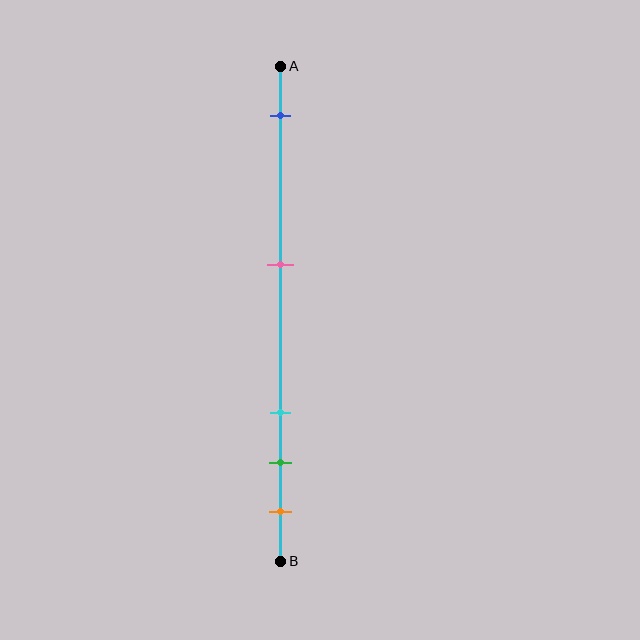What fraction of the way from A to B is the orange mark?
The orange mark is approximately 90% (0.9) of the way from A to B.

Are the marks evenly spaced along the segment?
No, the marks are not evenly spaced.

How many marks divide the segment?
There are 5 marks dividing the segment.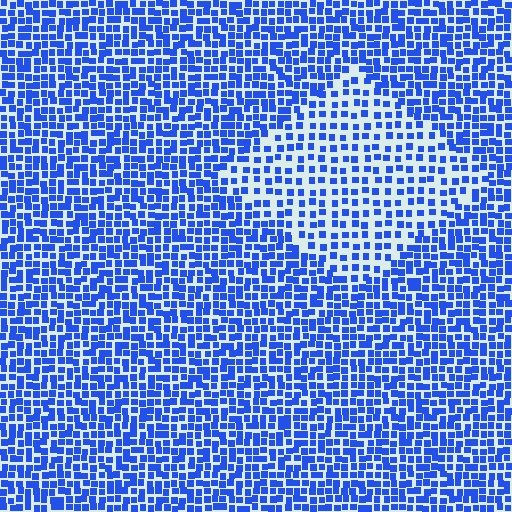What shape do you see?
I see a diamond.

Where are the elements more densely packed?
The elements are more densely packed outside the diamond boundary.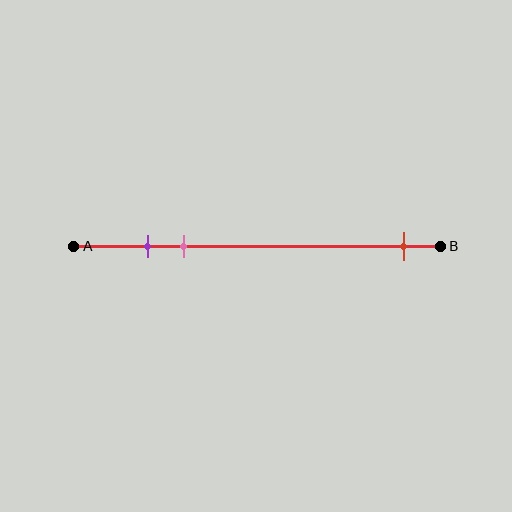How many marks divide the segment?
There are 3 marks dividing the segment.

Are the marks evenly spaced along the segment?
No, the marks are not evenly spaced.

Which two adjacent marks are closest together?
The purple and pink marks are the closest adjacent pair.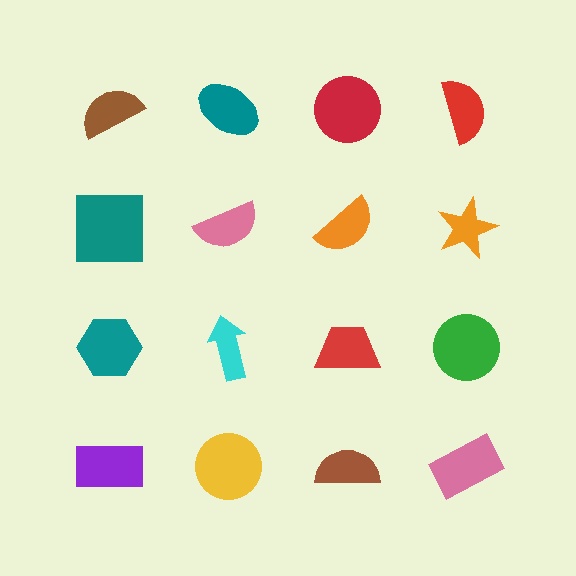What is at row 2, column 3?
An orange semicircle.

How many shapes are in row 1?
4 shapes.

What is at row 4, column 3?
A brown semicircle.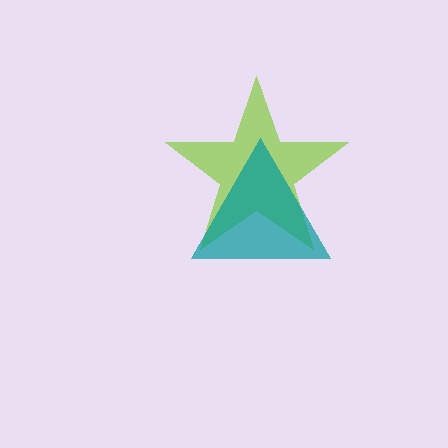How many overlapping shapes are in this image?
There are 2 overlapping shapes in the image.